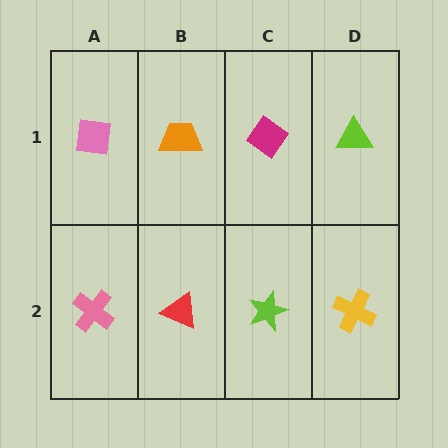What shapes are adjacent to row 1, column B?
A red triangle (row 2, column B), a pink square (row 1, column A), a magenta diamond (row 1, column C).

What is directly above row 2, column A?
A pink square.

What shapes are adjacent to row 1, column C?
A lime star (row 2, column C), an orange trapezoid (row 1, column B), a lime triangle (row 1, column D).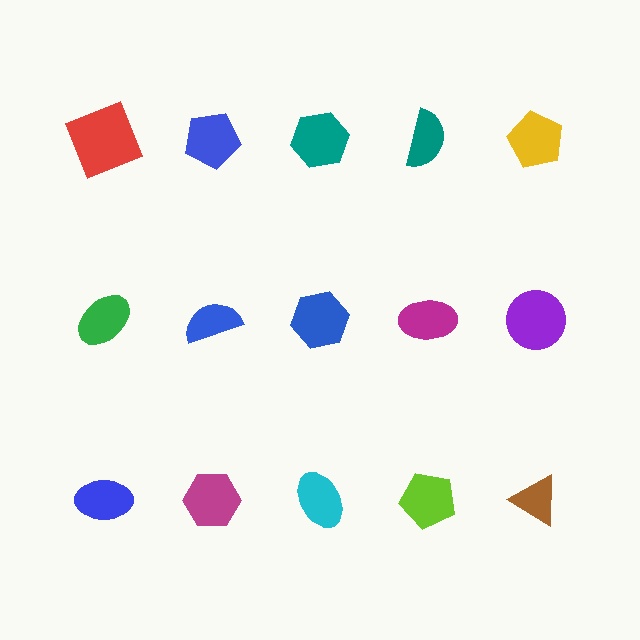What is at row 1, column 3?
A teal hexagon.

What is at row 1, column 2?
A blue pentagon.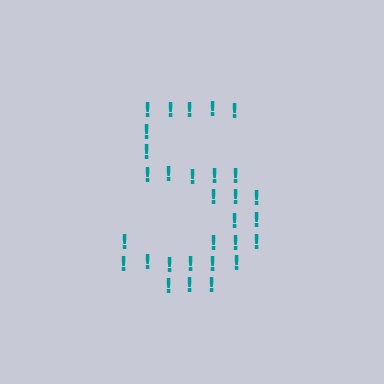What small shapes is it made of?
It is made of small exclamation marks.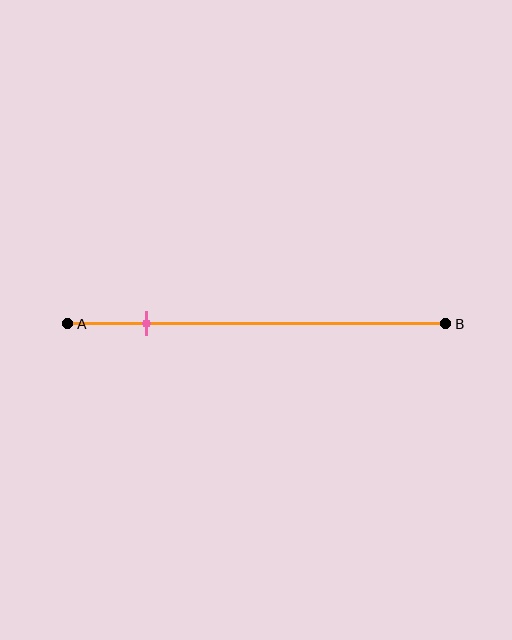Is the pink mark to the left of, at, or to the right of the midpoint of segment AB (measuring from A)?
The pink mark is to the left of the midpoint of segment AB.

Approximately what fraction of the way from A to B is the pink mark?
The pink mark is approximately 20% of the way from A to B.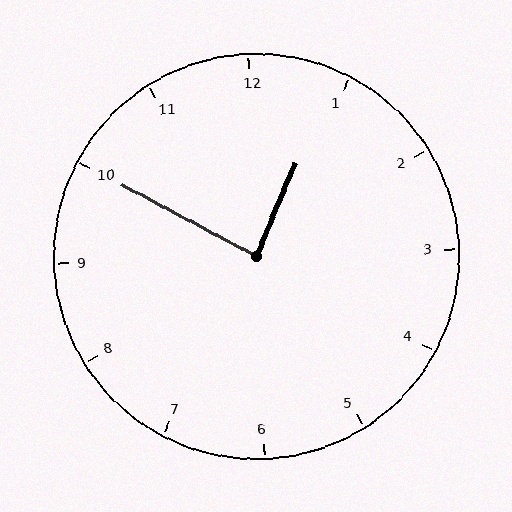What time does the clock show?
12:50.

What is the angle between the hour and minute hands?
Approximately 85 degrees.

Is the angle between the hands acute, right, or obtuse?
It is right.